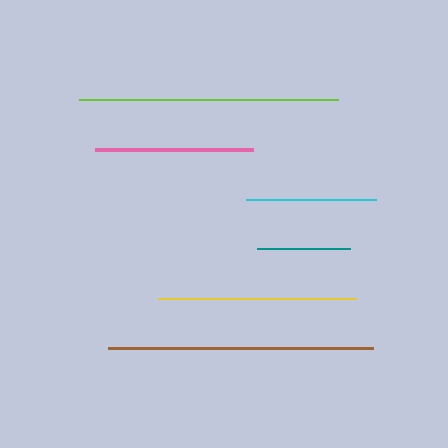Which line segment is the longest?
The brown line is the longest at approximately 265 pixels.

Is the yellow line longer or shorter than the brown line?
The brown line is longer than the yellow line.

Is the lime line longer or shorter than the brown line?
The brown line is longer than the lime line.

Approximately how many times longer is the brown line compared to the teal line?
The brown line is approximately 2.8 times the length of the teal line.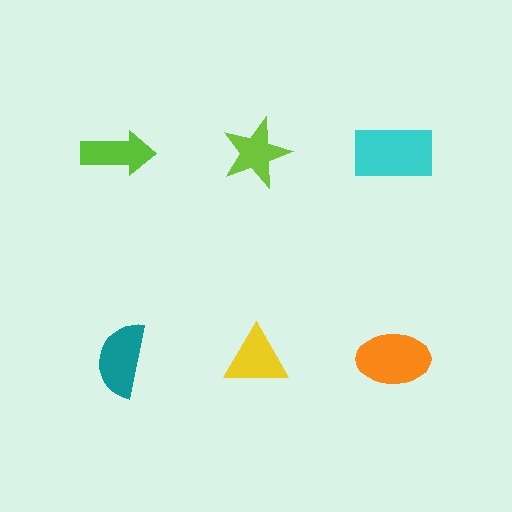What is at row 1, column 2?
A lime star.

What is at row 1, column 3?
A cyan rectangle.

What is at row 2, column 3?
An orange ellipse.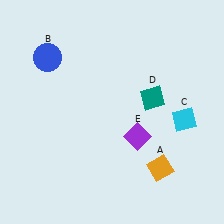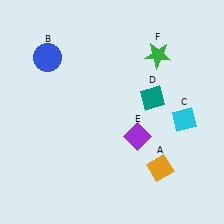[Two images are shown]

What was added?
A green star (F) was added in Image 2.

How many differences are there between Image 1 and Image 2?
There is 1 difference between the two images.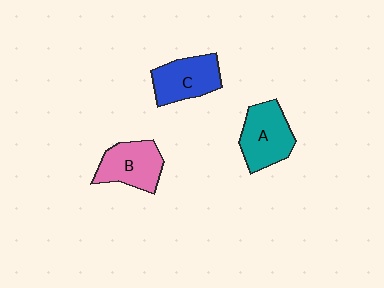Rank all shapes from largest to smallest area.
From largest to smallest: A (teal), C (blue), B (pink).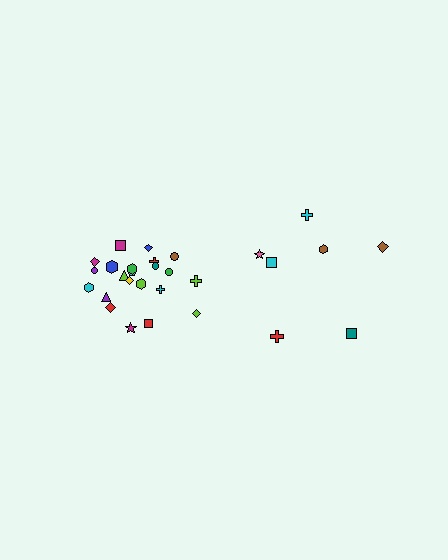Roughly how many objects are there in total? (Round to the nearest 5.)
Roughly 30 objects in total.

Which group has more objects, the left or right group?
The left group.